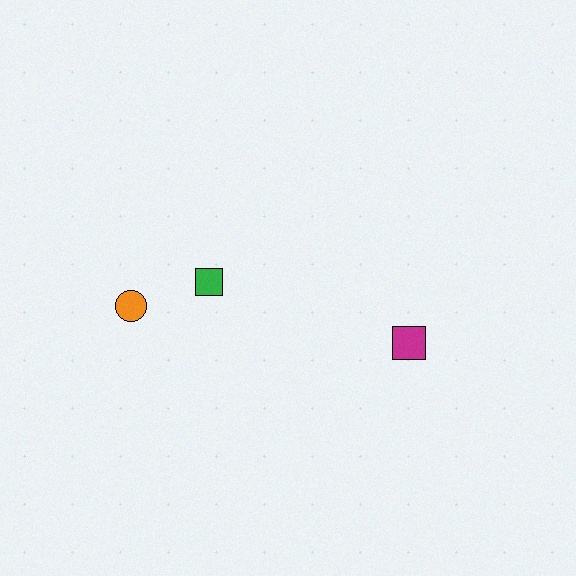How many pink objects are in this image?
There are no pink objects.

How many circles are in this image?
There is 1 circle.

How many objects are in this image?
There are 3 objects.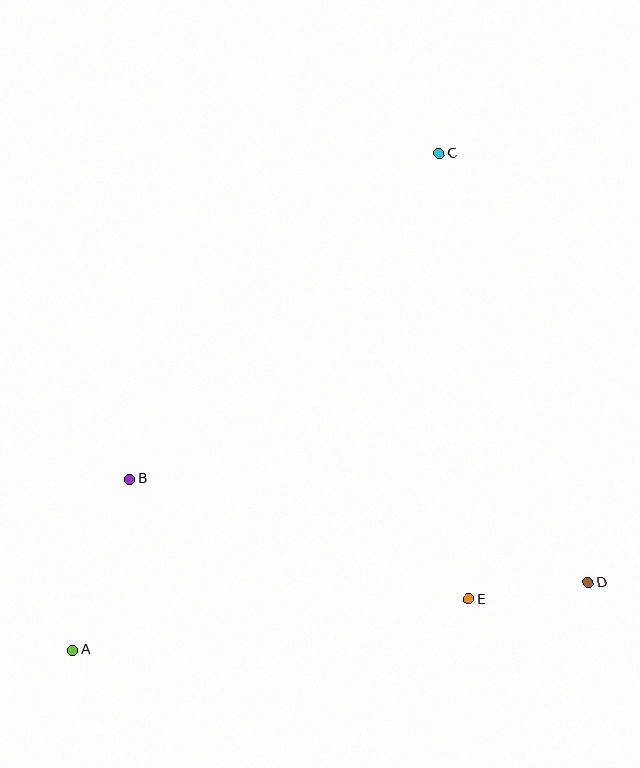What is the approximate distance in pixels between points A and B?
The distance between A and B is approximately 180 pixels.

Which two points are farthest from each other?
Points A and C are farthest from each other.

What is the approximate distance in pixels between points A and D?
The distance between A and D is approximately 520 pixels.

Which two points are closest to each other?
Points D and E are closest to each other.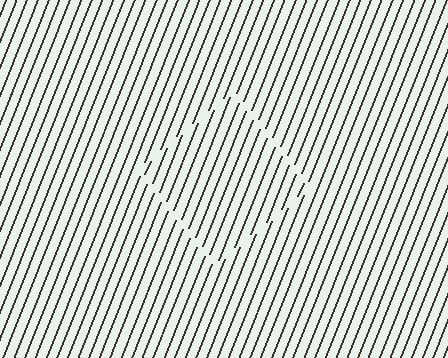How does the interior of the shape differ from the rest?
The interior of the shape contains the same grating, shifted by half a period — the contour is defined by the phase discontinuity where line-ends from the inner and outer gratings abut.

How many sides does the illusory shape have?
4 sides — the line-ends trace a square.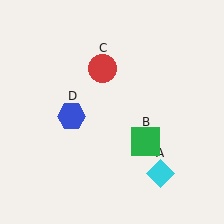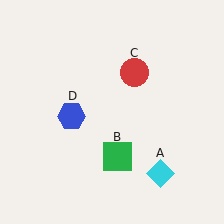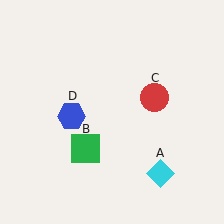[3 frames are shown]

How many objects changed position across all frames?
2 objects changed position: green square (object B), red circle (object C).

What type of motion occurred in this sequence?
The green square (object B), red circle (object C) rotated clockwise around the center of the scene.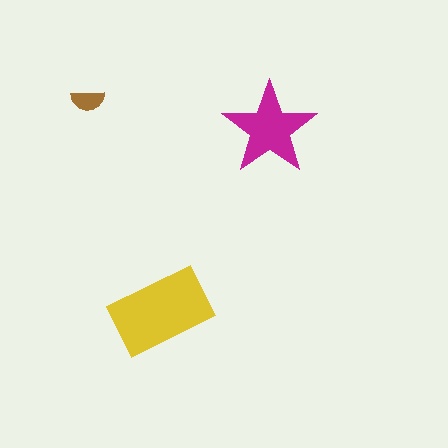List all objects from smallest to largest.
The brown semicircle, the magenta star, the yellow rectangle.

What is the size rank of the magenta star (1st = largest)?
2nd.